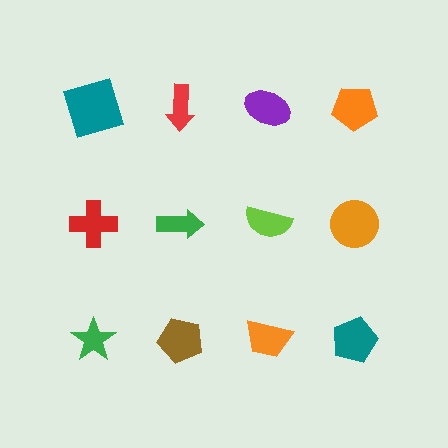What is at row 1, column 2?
A red arrow.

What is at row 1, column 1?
A teal square.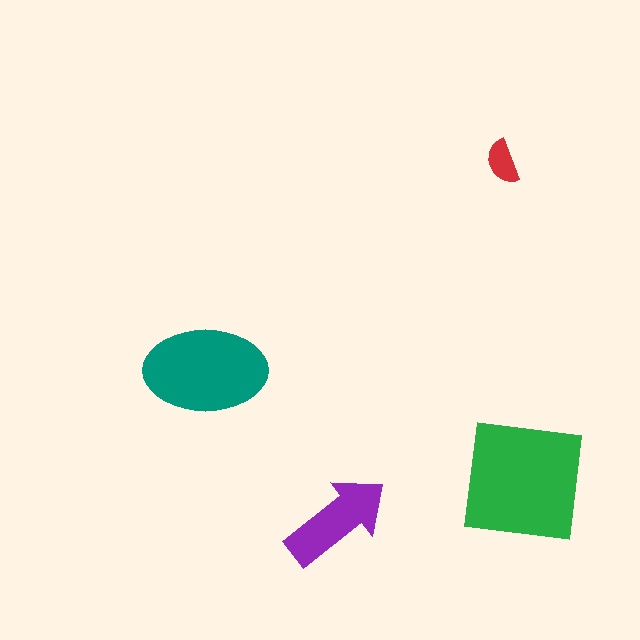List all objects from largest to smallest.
The green square, the teal ellipse, the purple arrow, the red semicircle.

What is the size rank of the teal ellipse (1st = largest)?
2nd.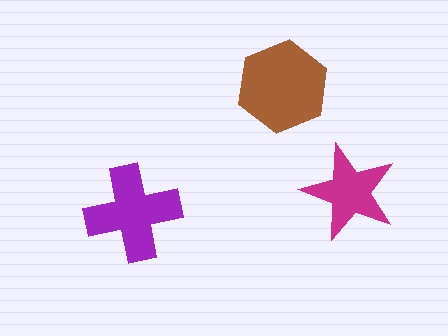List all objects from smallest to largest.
The magenta star, the purple cross, the brown hexagon.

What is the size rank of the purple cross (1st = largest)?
2nd.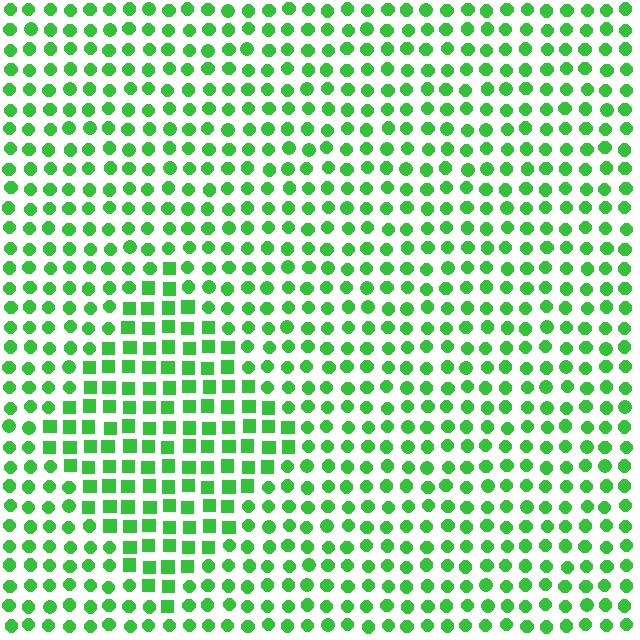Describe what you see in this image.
The image is filled with small green elements arranged in a uniform grid. A diamond-shaped region contains squares, while the surrounding area contains circles. The boundary is defined purely by the change in element shape.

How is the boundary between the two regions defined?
The boundary is defined by a change in element shape: squares inside vs. circles outside. All elements share the same color and spacing.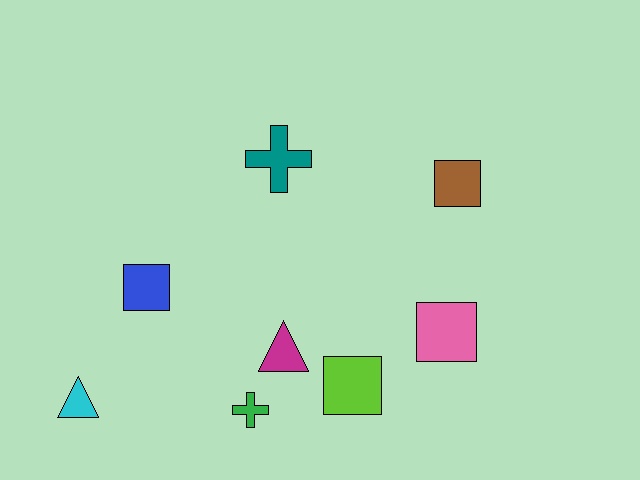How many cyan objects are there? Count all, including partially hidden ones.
There is 1 cyan object.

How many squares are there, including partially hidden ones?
There are 4 squares.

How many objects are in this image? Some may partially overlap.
There are 8 objects.